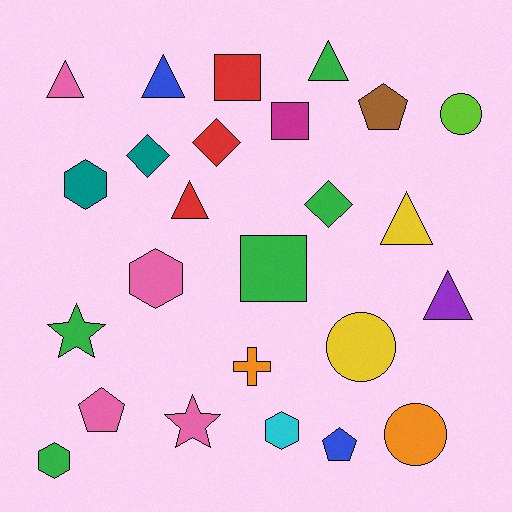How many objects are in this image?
There are 25 objects.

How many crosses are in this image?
There is 1 cross.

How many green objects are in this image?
There are 5 green objects.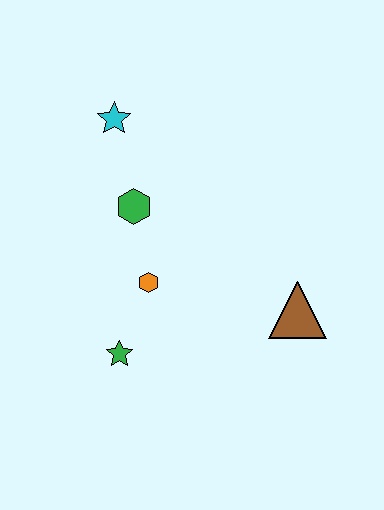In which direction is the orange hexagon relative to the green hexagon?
The orange hexagon is below the green hexagon.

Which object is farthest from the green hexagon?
The brown triangle is farthest from the green hexagon.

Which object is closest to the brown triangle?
The orange hexagon is closest to the brown triangle.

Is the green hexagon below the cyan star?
Yes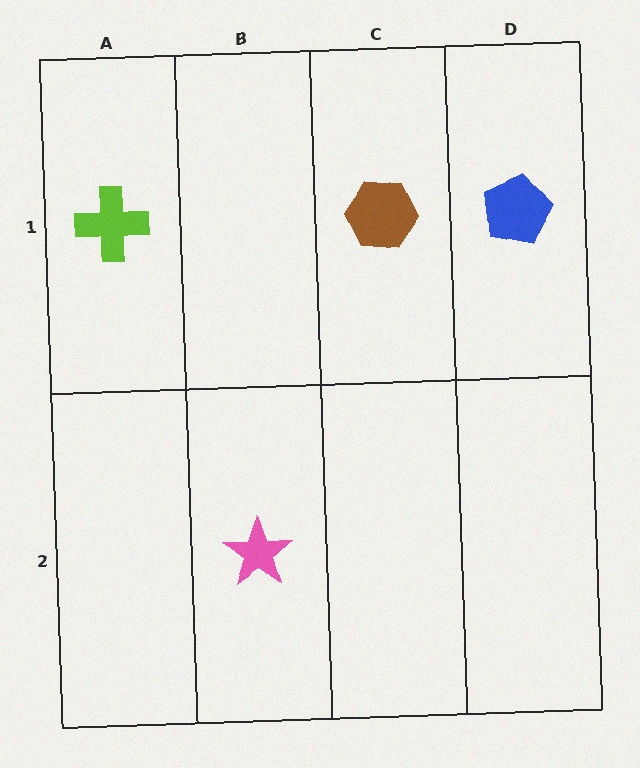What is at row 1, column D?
A blue pentagon.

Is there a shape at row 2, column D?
No, that cell is empty.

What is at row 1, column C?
A brown hexagon.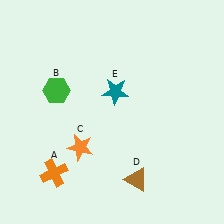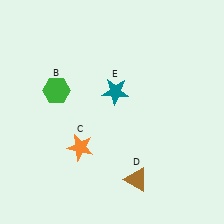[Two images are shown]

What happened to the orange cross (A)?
The orange cross (A) was removed in Image 2. It was in the bottom-left area of Image 1.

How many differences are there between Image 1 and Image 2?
There is 1 difference between the two images.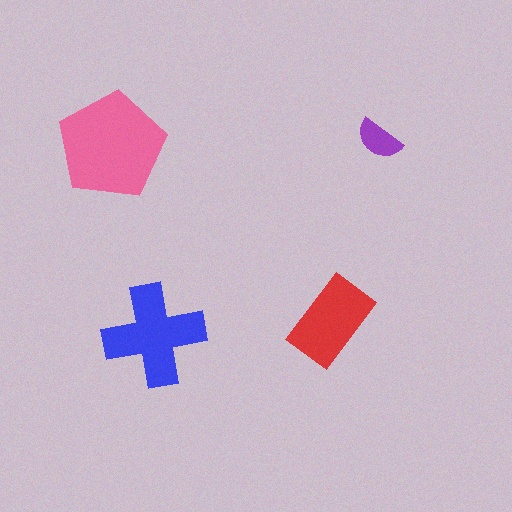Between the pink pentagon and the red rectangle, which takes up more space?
The pink pentagon.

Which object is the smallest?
The purple semicircle.